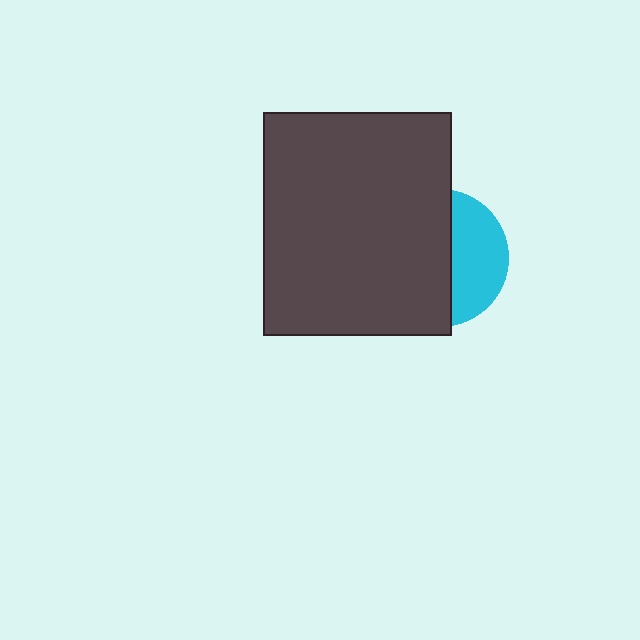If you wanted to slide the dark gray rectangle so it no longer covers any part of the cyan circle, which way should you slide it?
Slide it left — that is the most direct way to separate the two shapes.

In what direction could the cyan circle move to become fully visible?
The cyan circle could move right. That would shift it out from behind the dark gray rectangle entirely.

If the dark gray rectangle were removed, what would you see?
You would see the complete cyan circle.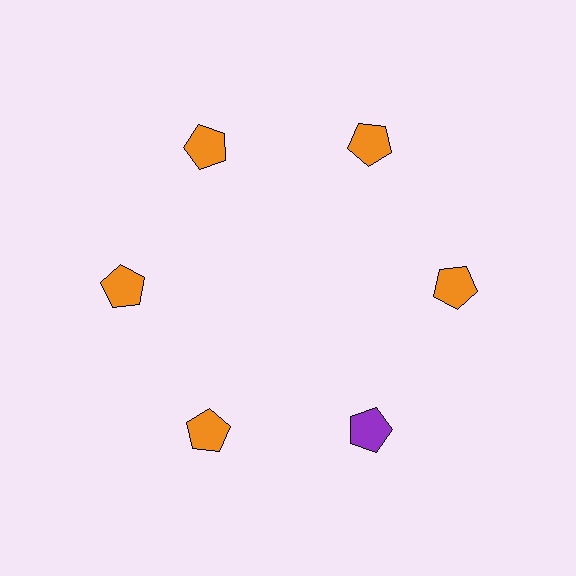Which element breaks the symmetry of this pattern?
The purple pentagon at roughly the 5 o'clock position breaks the symmetry. All other shapes are orange pentagons.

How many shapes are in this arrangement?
There are 6 shapes arranged in a ring pattern.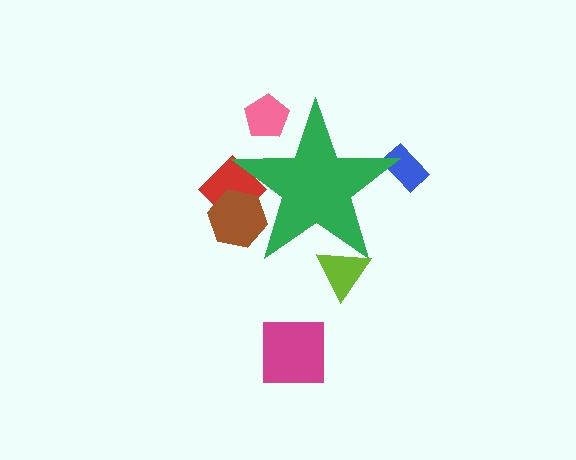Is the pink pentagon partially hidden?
Yes, the pink pentagon is partially hidden behind the green star.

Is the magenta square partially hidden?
No, the magenta square is fully visible.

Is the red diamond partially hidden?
Yes, the red diamond is partially hidden behind the green star.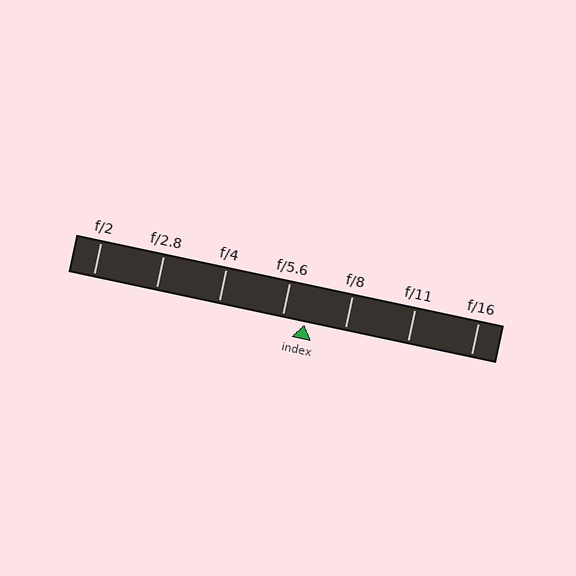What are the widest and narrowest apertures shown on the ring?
The widest aperture shown is f/2 and the narrowest is f/16.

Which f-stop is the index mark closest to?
The index mark is closest to f/5.6.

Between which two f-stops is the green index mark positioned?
The index mark is between f/5.6 and f/8.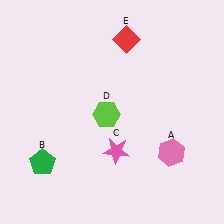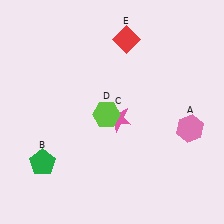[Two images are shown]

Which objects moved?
The objects that moved are: the pink hexagon (A), the pink star (C).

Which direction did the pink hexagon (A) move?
The pink hexagon (A) moved up.